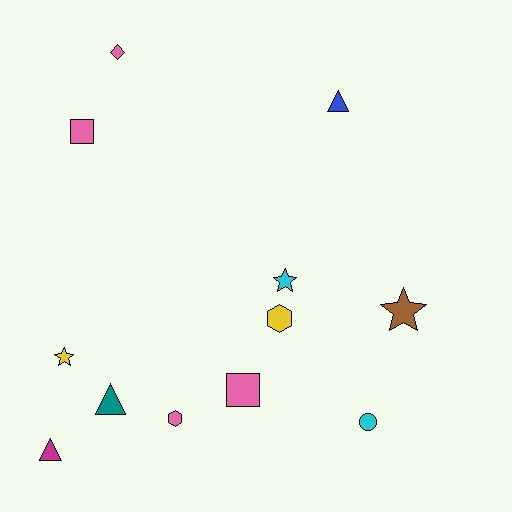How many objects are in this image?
There are 12 objects.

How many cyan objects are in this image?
There are 2 cyan objects.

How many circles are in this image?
There is 1 circle.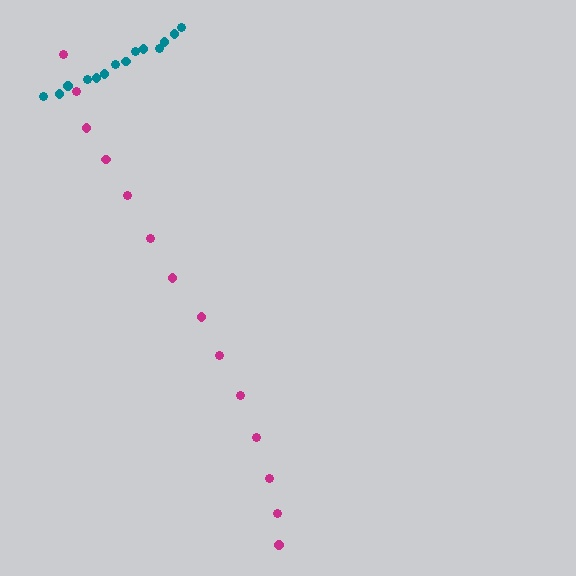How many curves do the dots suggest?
There are 2 distinct paths.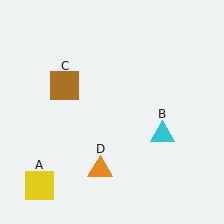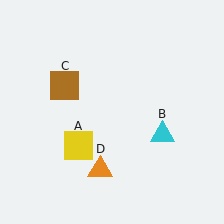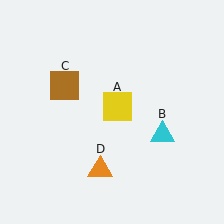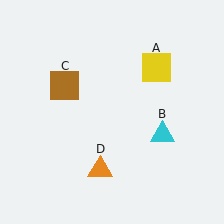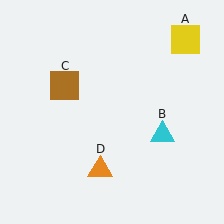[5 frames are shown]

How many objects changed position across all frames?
1 object changed position: yellow square (object A).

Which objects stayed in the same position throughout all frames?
Cyan triangle (object B) and brown square (object C) and orange triangle (object D) remained stationary.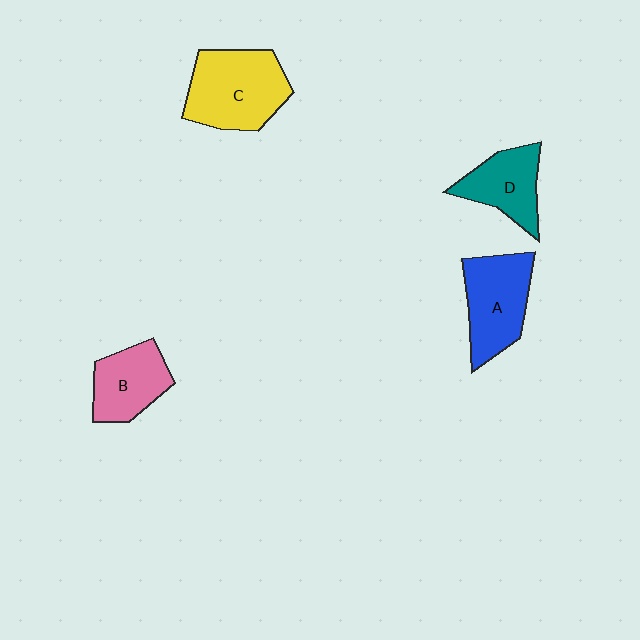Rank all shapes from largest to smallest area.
From largest to smallest: C (yellow), A (blue), B (pink), D (teal).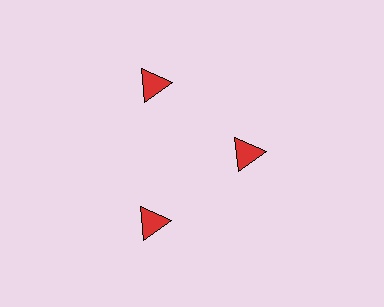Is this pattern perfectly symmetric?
No. The 3 red triangles are arranged in a ring, but one element near the 3 o'clock position is pulled inward toward the center, breaking the 3-fold rotational symmetry.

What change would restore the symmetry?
The symmetry would be restored by moving it outward, back onto the ring so that all 3 triangles sit at equal angles and equal distance from the center.